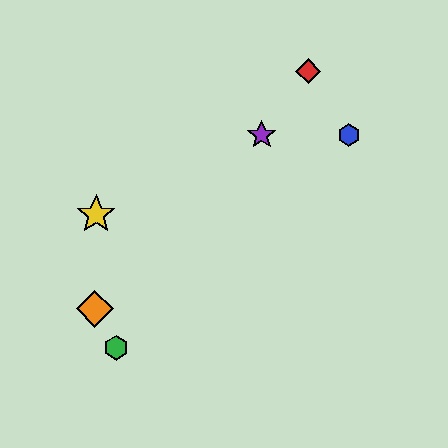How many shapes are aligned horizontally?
2 shapes (the blue hexagon, the purple star) are aligned horizontally.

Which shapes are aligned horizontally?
The blue hexagon, the purple star are aligned horizontally.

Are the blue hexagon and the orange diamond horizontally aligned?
No, the blue hexagon is at y≈135 and the orange diamond is at y≈309.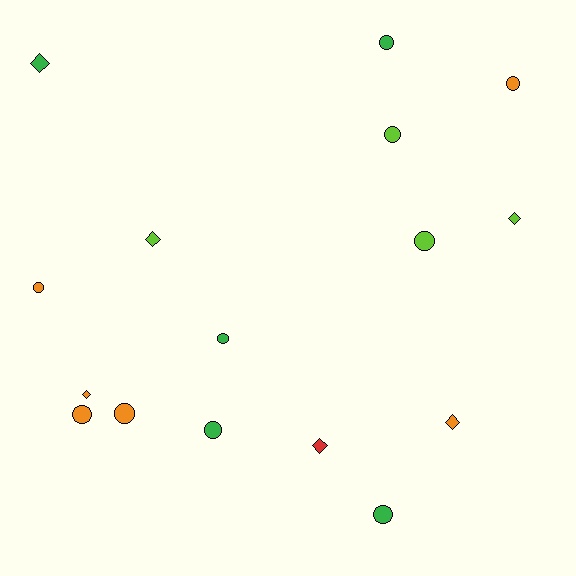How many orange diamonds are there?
There are 2 orange diamonds.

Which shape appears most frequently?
Circle, with 10 objects.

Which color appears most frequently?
Orange, with 6 objects.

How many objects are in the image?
There are 16 objects.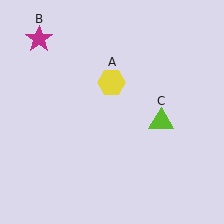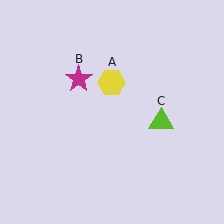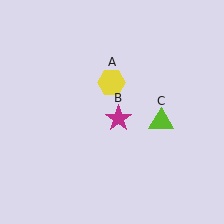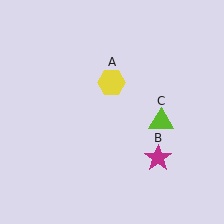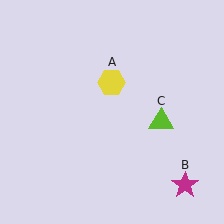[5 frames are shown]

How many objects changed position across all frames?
1 object changed position: magenta star (object B).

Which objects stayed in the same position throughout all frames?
Yellow hexagon (object A) and lime triangle (object C) remained stationary.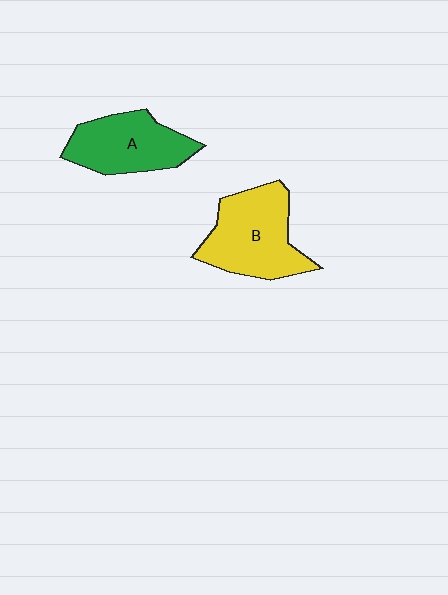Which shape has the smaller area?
Shape A (green).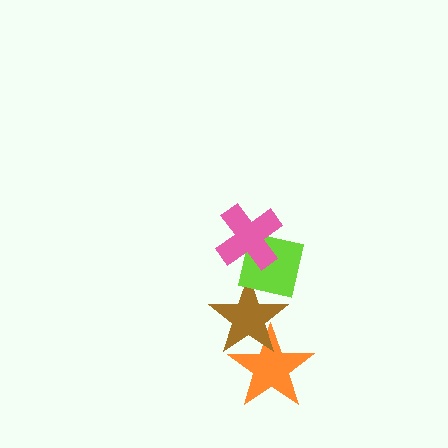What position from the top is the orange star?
The orange star is 4th from the top.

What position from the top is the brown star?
The brown star is 3rd from the top.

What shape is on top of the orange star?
The brown star is on top of the orange star.